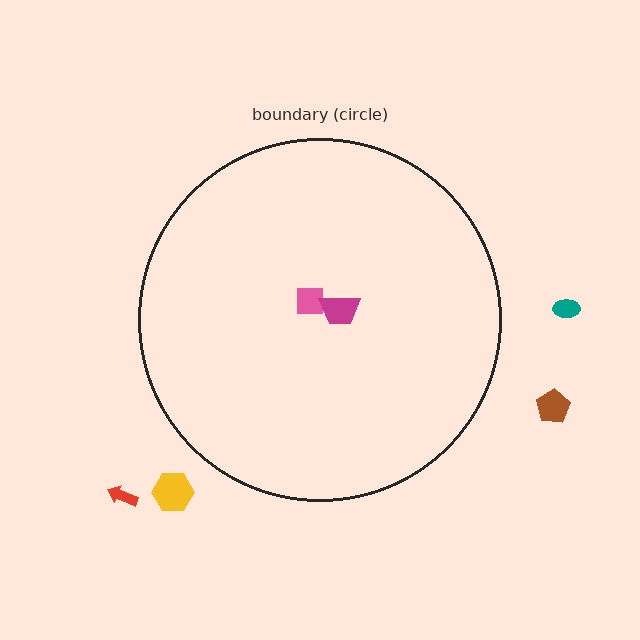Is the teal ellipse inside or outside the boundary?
Outside.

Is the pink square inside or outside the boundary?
Inside.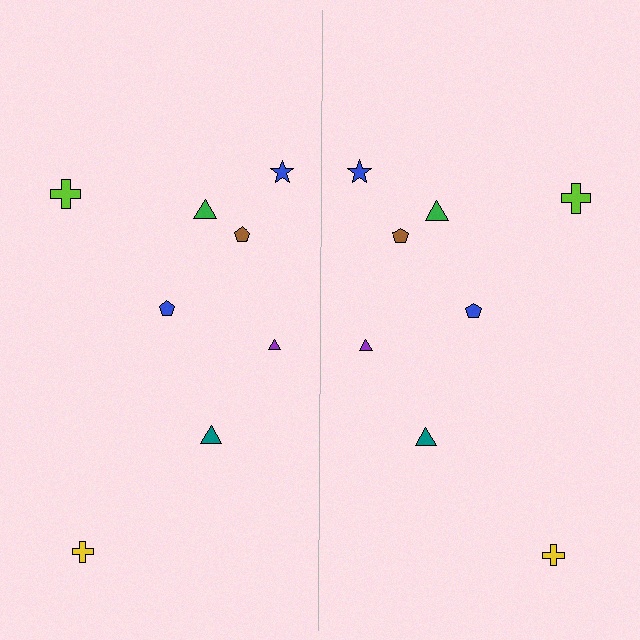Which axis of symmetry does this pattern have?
The pattern has a vertical axis of symmetry running through the center of the image.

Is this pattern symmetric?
Yes, this pattern has bilateral (reflection) symmetry.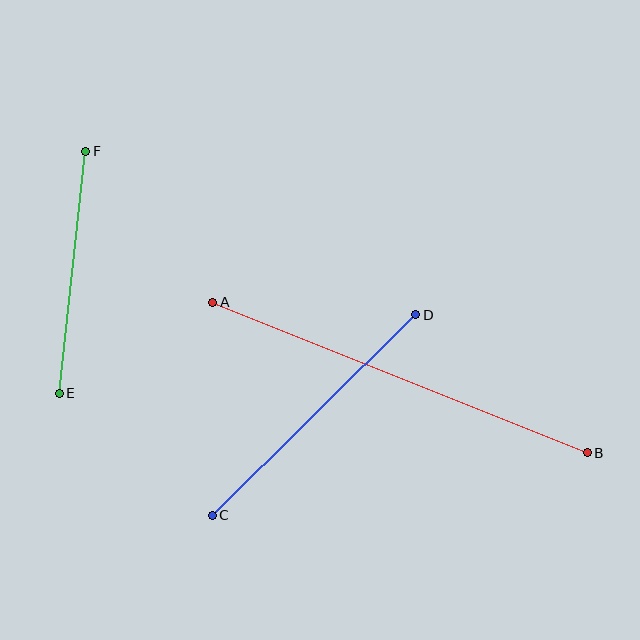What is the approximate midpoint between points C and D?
The midpoint is at approximately (314, 415) pixels.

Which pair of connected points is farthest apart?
Points A and B are farthest apart.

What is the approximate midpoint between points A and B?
The midpoint is at approximately (400, 377) pixels.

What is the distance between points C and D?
The distance is approximately 286 pixels.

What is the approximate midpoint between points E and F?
The midpoint is at approximately (72, 272) pixels.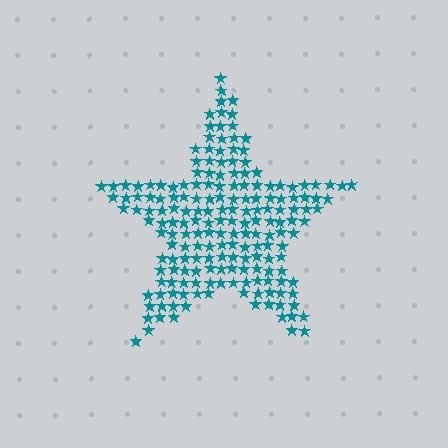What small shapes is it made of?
It is made of small stars.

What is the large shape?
The large shape is a star.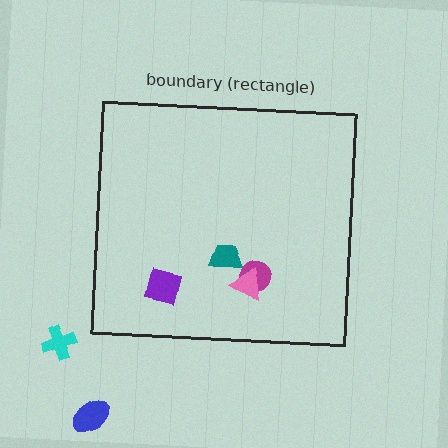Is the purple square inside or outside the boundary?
Inside.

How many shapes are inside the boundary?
4 inside, 2 outside.